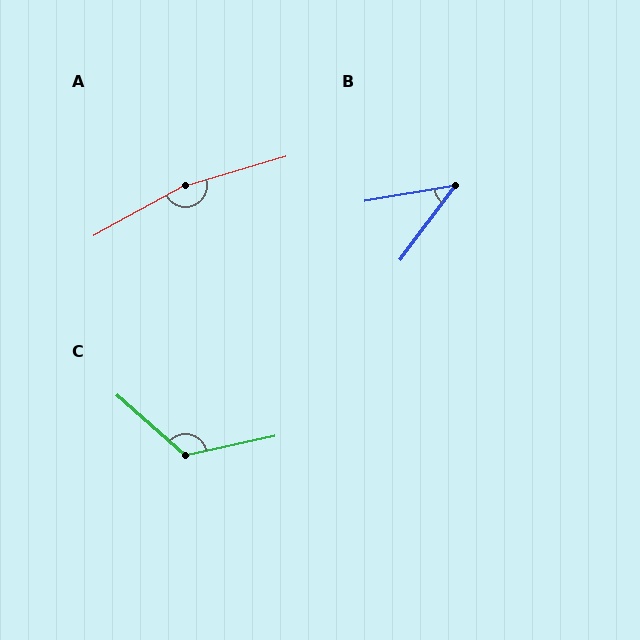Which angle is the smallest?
B, at approximately 43 degrees.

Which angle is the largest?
A, at approximately 168 degrees.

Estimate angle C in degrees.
Approximately 126 degrees.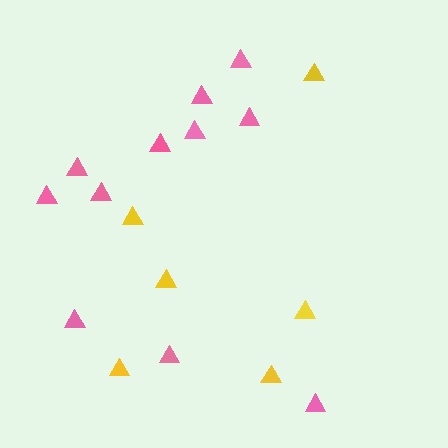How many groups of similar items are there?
There are 2 groups: one group of yellow triangles (6) and one group of pink triangles (11).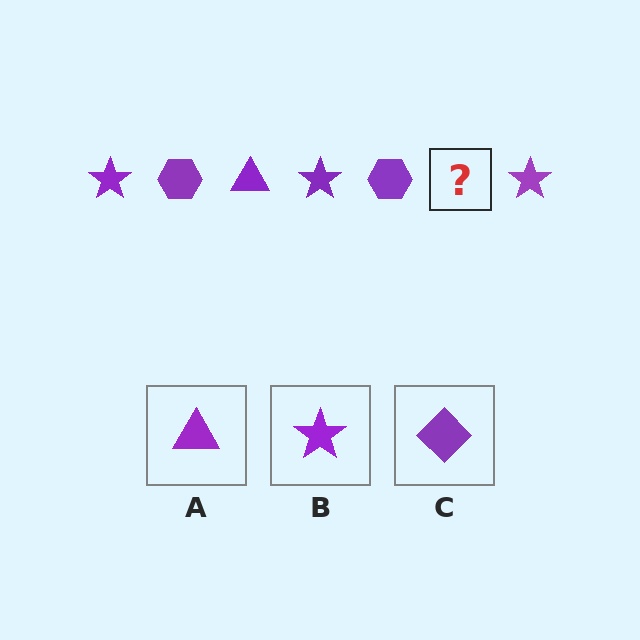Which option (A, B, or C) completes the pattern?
A.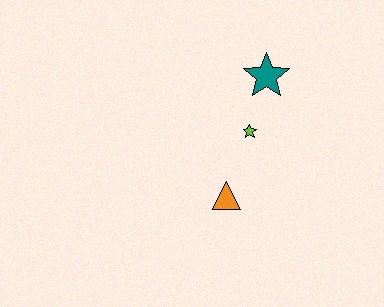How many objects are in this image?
There are 3 objects.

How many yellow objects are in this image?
There are no yellow objects.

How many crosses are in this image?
There are no crosses.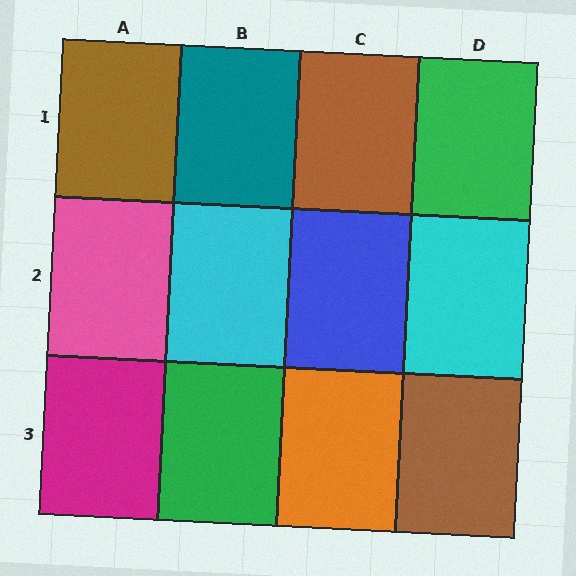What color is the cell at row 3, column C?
Orange.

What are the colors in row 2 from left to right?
Pink, cyan, blue, cyan.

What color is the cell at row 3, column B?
Green.